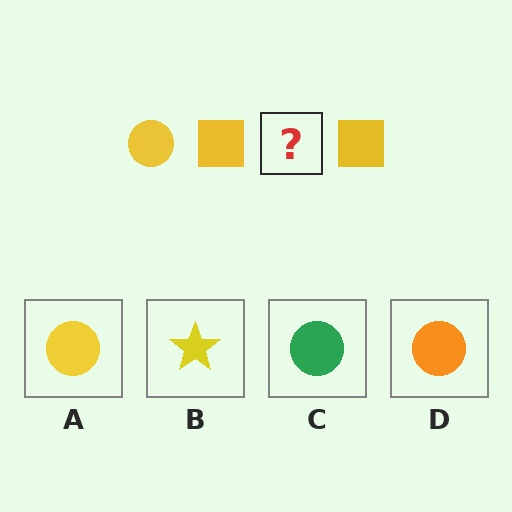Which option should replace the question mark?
Option A.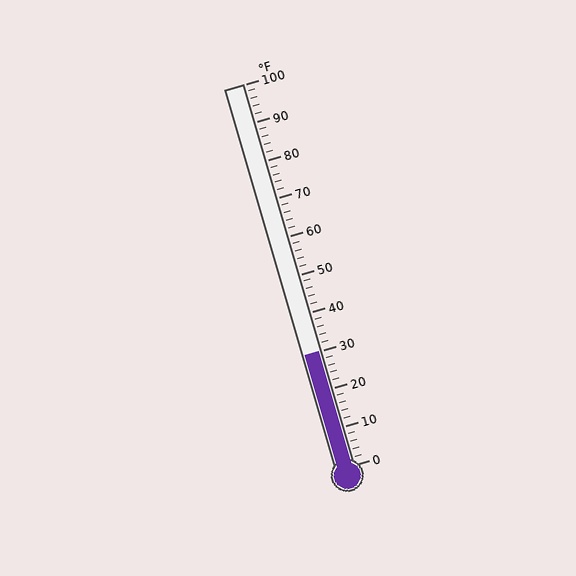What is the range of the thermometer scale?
The thermometer scale ranges from 0°F to 100°F.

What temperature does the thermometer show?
The thermometer shows approximately 30°F.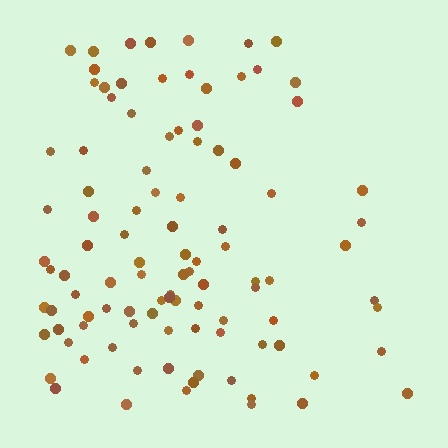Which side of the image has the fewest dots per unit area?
The right.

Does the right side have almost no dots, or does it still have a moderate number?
Still a moderate number, just noticeably fewer than the left.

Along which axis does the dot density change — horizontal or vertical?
Horizontal.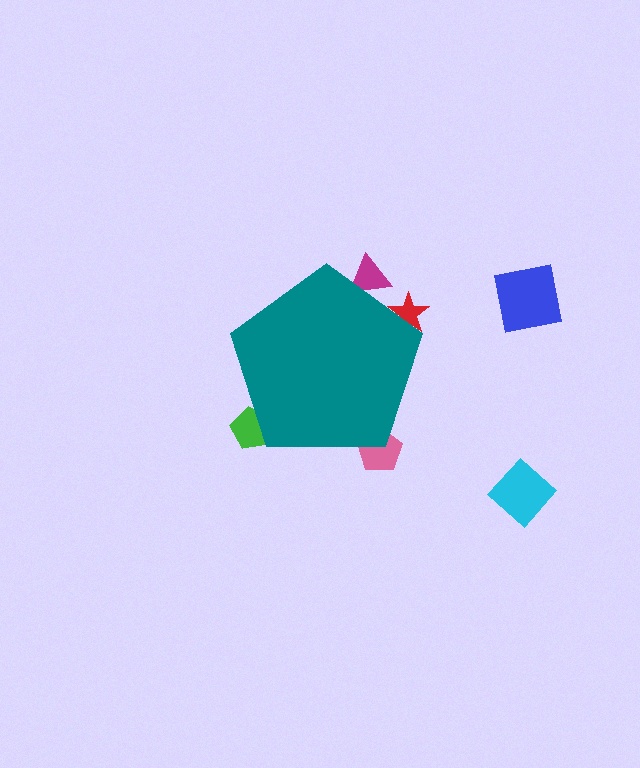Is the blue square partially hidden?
No, the blue square is fully visible.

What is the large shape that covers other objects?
A teal pentagon.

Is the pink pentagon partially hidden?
Yes, the pink pentagon is partially hidden behind the teal pentagon.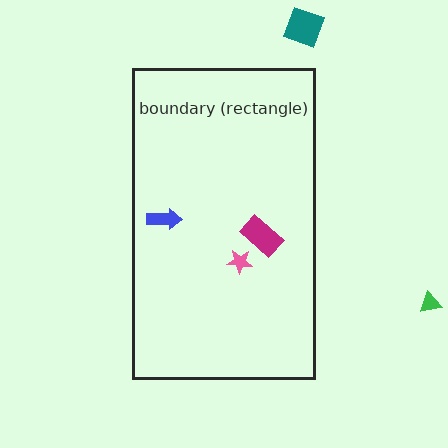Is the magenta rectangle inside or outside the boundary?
Inside.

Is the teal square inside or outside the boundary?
Outside.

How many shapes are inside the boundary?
3 inside, 2 outside.